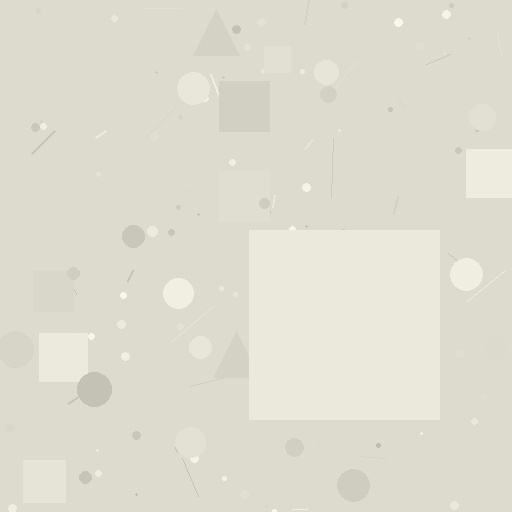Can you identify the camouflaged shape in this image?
The camouflaged shape is a square.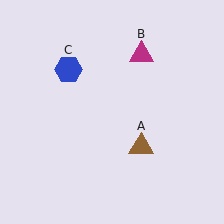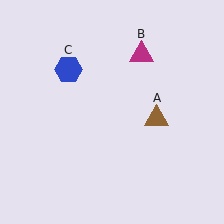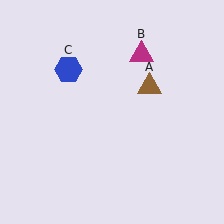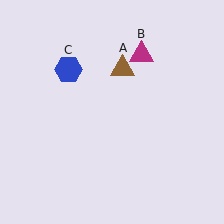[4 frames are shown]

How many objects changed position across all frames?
1 object changed position: brown triangle (object A).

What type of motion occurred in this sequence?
The brown triangle (object A) rotated counterclockwise around the center of the scene.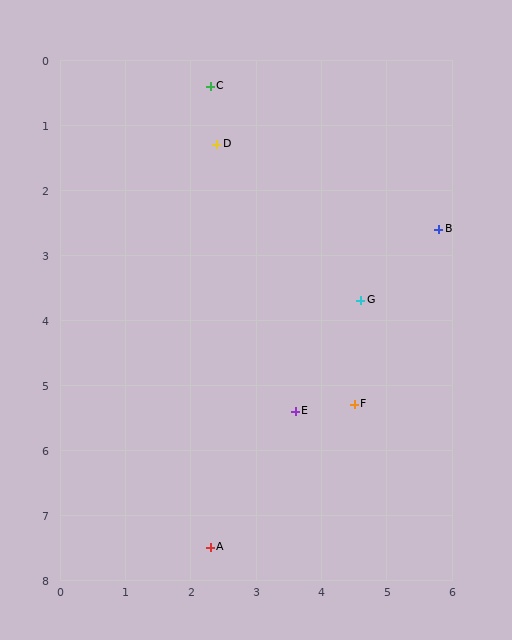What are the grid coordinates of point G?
Point G is at approximately (4.6, 3.7).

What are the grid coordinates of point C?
Point C is at approximately (2.3, 0.4).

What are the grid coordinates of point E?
Point E is at approximately (3.6, 5.4).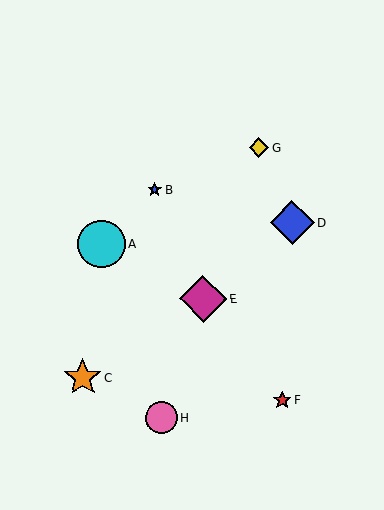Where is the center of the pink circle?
The center of the pink circle is at (161, 418).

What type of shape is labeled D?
Shape D is a blue diamond.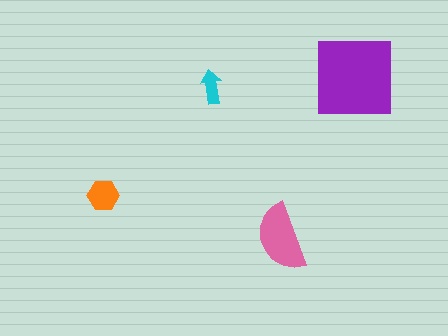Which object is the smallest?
The cyan arrow.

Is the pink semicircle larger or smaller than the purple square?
Smaller.